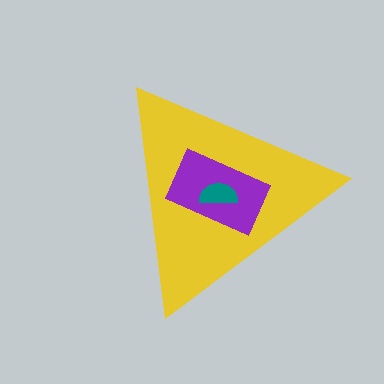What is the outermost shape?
The yellow triangle.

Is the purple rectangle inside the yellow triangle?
Yes.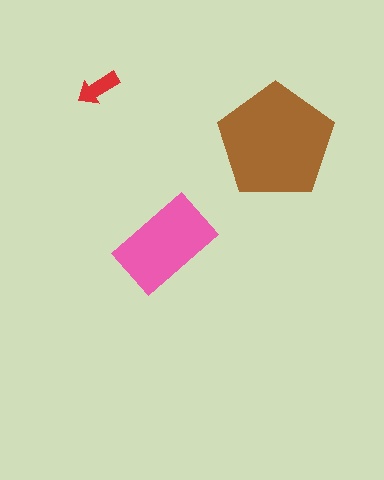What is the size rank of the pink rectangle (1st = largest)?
2nd.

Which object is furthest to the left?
The red arrow is leftmost.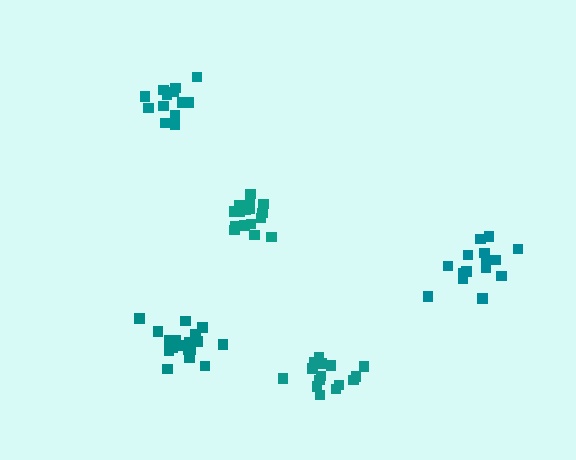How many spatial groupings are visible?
There are 5 spatial groupings.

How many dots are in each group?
Group 1: 18 dots, Group 2: 13 dots, Group 3: 15 dots, Group 4: 15 dots, Group 5: 19 dots (80 total).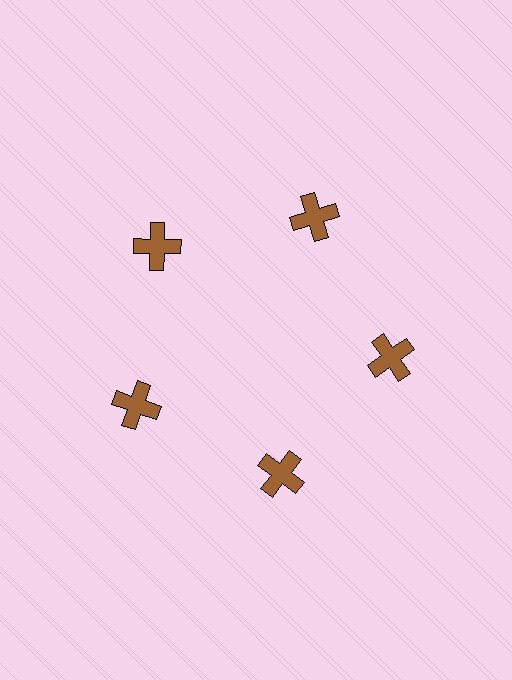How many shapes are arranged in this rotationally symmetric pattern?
There are 5 shapes, arranged in 5 groups of 1.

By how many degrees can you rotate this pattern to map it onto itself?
The pattern maps onto itself every 72 degrees of rotation.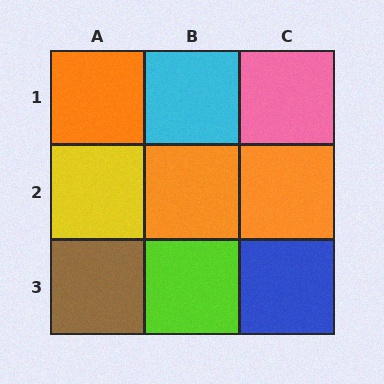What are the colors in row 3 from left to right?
Brown, lime, blue.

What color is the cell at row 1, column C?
Pink.